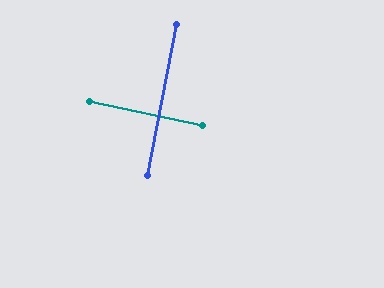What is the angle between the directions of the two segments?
Approximately 89 degrees.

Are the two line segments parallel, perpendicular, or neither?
Perpendicular — they meet at approximately 89°.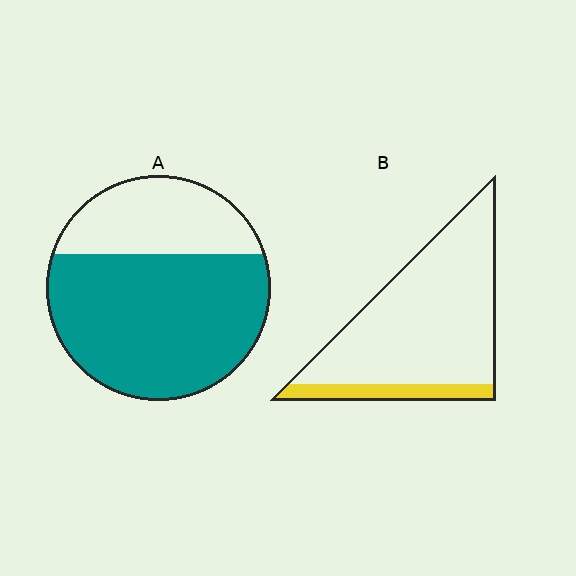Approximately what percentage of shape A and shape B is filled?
A is approximately 70% and B is approximately 15%.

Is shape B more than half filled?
No.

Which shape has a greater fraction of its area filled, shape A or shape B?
Shape A.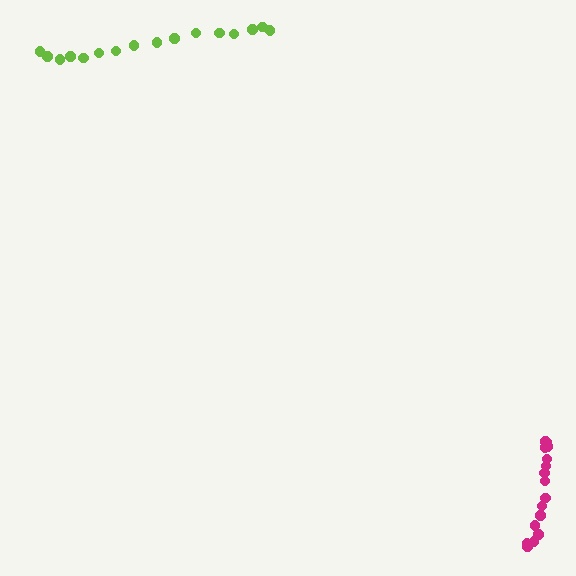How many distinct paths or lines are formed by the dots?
There are 2 distinct paths.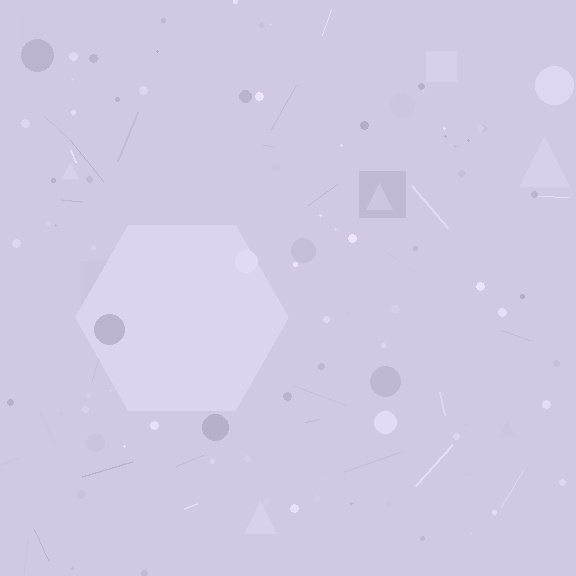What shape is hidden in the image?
A hexagon is hidden in the image.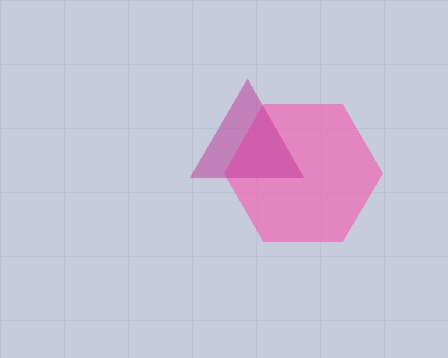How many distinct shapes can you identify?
There are 2 distinct shapes: a pink hexagon, a magenta triangle.